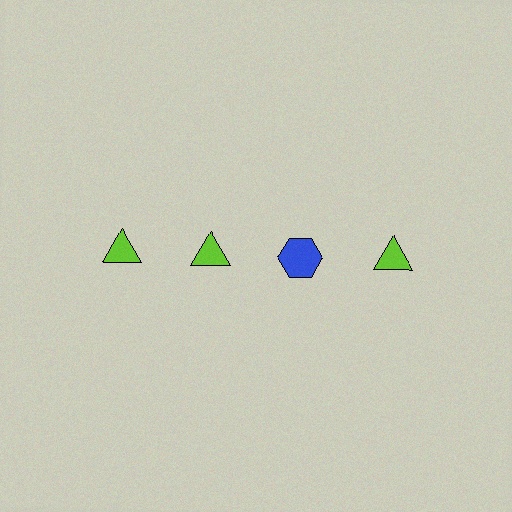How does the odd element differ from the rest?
It differs in both color (blue instead of lime) and shape (hexagon instead of triangle).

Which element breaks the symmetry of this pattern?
The blue hexagon in the top row, center column breaks the symmetry. All other shapes are lime triangles.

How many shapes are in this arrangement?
There are 4 shapes arranged in a grid pattern.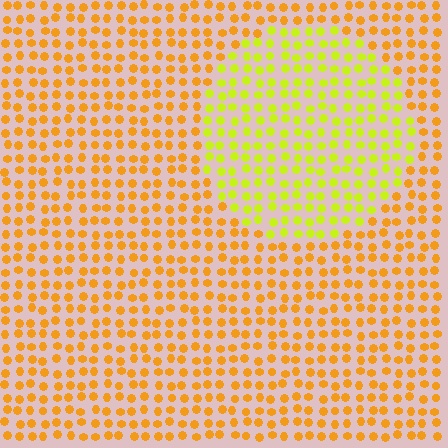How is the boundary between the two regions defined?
The boundary is defined purely by a slight shift in hue (about 37 degrees). Spacing, size, and orientation are identical on both sides.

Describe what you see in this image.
The image is filled with small orange elements in a uniform arrangement. A circle-shaped region is visible where the elements are tinted to a slightly different hue, forming a subtle color boundary.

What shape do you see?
I see a circle.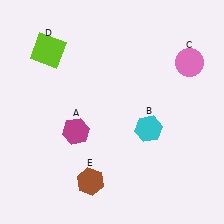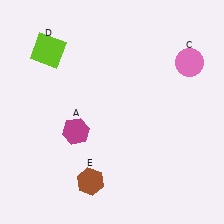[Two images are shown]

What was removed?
The cyan hexagon (B) was removed in Image 2.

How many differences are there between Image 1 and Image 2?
There is 1 difference between the two images.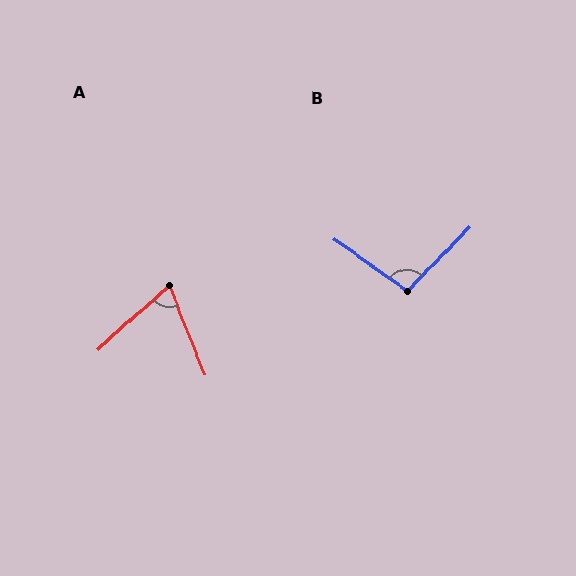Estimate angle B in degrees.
Approximately 99 degrees.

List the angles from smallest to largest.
A (70°), B (99°).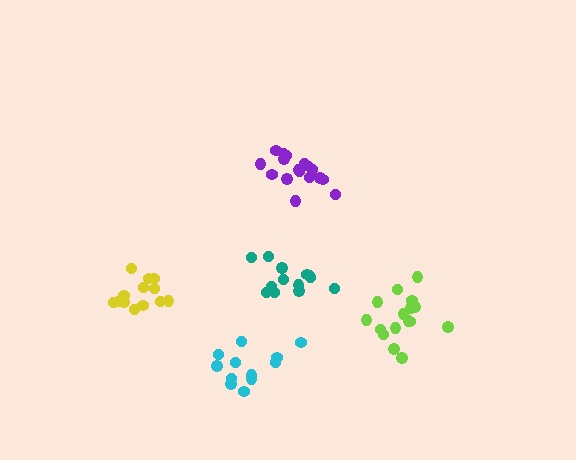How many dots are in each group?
Group 1: 17 dots, Group 2: 13 dots, Group 3: 13 dots, Group 4: 16 dots, Group 5: 12 dots (71 total).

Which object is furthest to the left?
The yellow cluster is leftmost.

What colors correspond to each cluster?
The clusters are colored: purple, teal, yellow, lime, cyan.